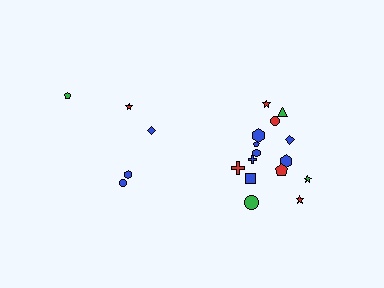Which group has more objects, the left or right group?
The right group.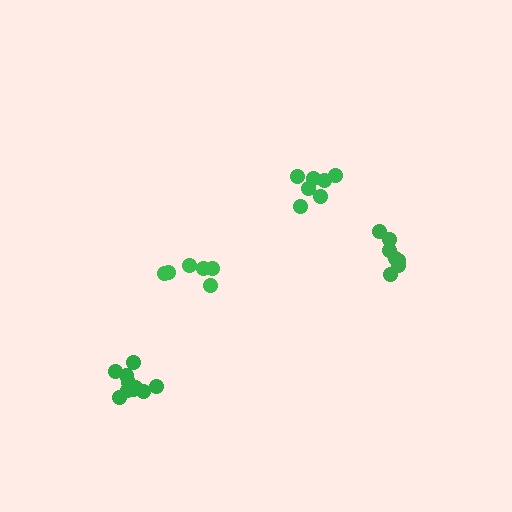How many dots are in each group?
Group 1: 7 dots, Group 2: 6 dots, Group 3: 7 dots, Group 4: 10 dots (30 total).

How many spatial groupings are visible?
There are 4 spatial groupings.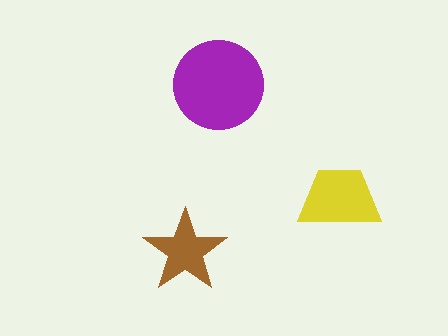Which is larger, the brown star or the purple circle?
The purple circle.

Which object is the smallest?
The brown star.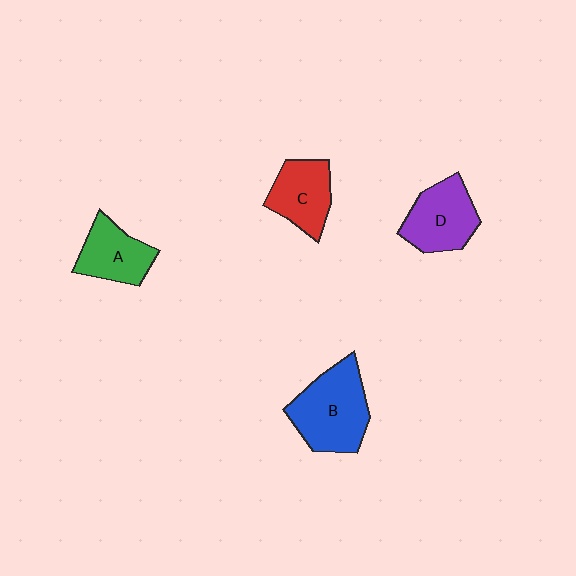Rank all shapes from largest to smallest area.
From largest to smallest: B (blue), D (purple), C (red), A (green).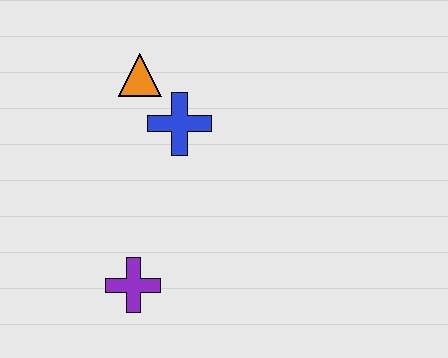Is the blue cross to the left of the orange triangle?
No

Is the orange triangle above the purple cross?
Yes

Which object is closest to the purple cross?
The blue cross is closest to the purple cross.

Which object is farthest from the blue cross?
The purple cross is farthest from the blue cross.